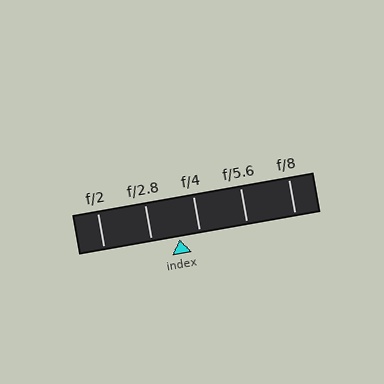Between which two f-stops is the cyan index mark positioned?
The index mark is between f/2.8 and f/4.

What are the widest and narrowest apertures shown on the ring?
The widest aperture shown is f/2 and the narrowest is f/8.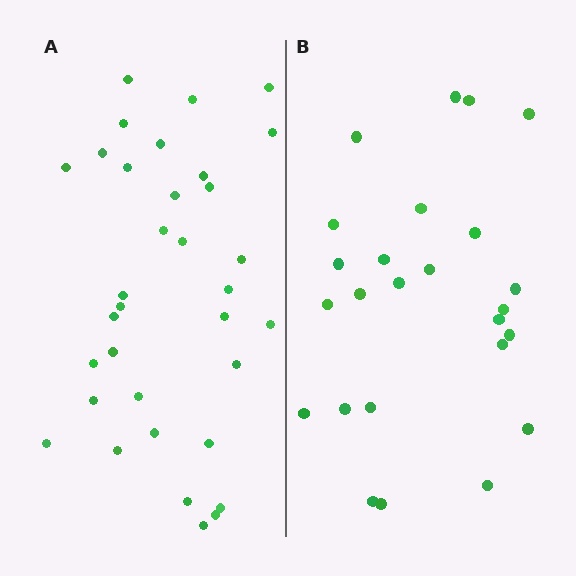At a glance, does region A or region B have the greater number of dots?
Region A (the left region) has more dots.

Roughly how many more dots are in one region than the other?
Region A has roughly 8 or so more dots than region B.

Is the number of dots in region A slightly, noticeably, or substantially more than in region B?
Region A has noticeably more, but not dramatically so. The ratio is roughly 1.4 to 1.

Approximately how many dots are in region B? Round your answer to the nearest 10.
About 20 dots. (The exact count is 25, which rounds to 20.)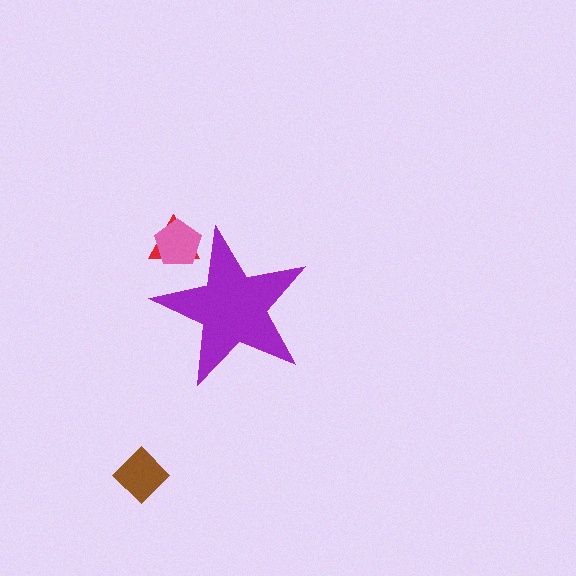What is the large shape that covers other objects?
A purple star.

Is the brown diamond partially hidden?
No, the brown diamond is fully visible.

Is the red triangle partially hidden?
Yes, the red triangle is partially hidden behind the purple star.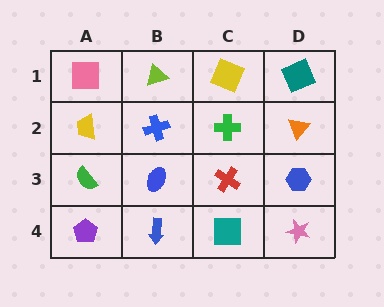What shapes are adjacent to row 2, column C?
A yellow square (row 1, column C), a red cross (row 3, column C), a blue cross (row 2, column B), an orange triangle (row 2, column D).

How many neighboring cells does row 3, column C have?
4.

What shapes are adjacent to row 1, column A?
A yellow trapezoid (row 2, column A), a lime triangle (row 1, column B).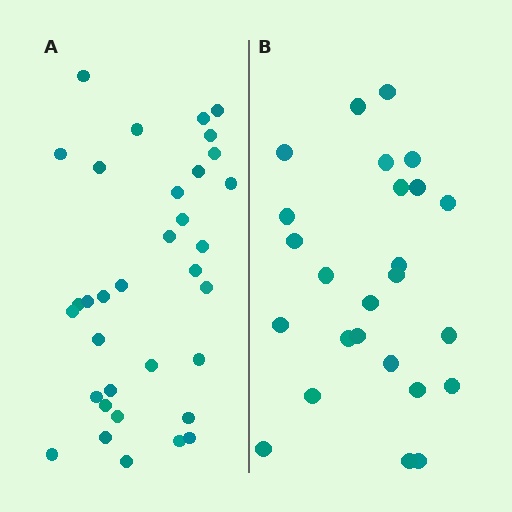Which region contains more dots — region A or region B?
Region A (the left region) has more dots.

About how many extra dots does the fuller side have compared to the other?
Region A has roughly 8 or so more dots than region B.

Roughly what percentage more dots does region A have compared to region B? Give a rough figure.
About 35% more.